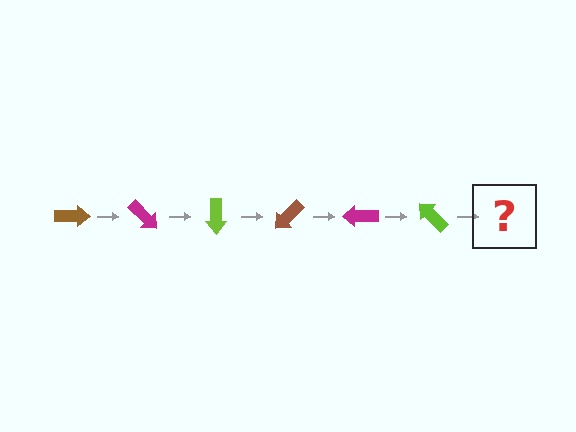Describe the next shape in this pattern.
It should be a brown arrow, rotated 270 degrees from the start.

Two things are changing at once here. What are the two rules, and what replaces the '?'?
The two rules are that it rotates 45 degrees each step and the color cycles through brown, magenta, and lime. The '?' should be a brown arrow, rotated 270 degrees from the start.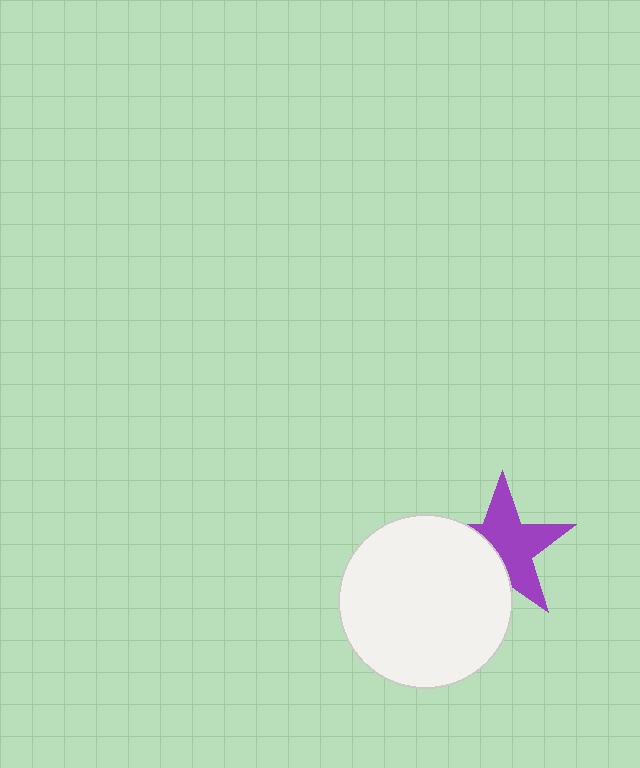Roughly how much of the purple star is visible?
About half of it is visible (roughly 62%).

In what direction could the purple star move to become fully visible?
The purple star could move toward the upper-right. That would shift it out from behind the white circle entirely.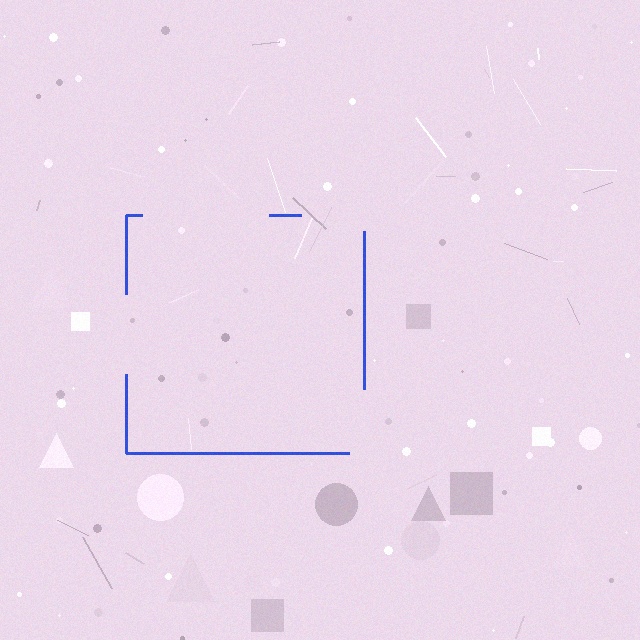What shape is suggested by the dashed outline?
The dashed outline suggests a square.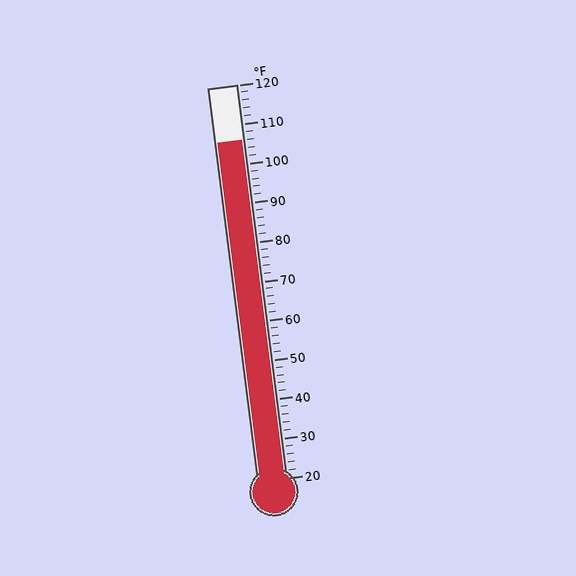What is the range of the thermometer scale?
The thermometer scale ranges from 20°F to 120°F.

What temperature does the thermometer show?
The thermometer shows approximately 106°F.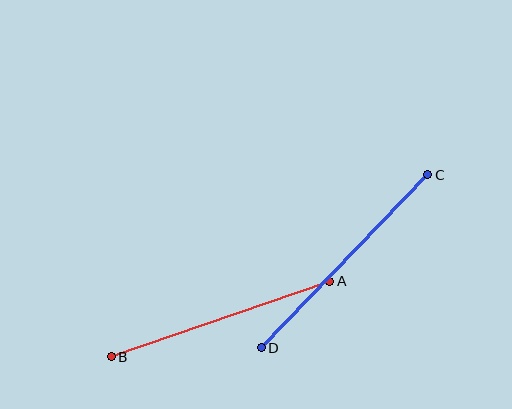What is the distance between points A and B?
The distance is approximately 231 pixels.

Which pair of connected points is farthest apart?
Points C and D are farthest apart.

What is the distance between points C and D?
The distance is approximately 240 pixels.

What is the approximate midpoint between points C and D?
The midpoint is at approximately (344, 261) pixels.